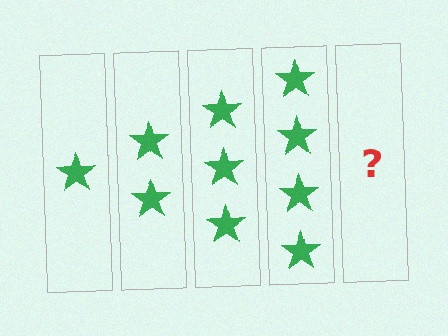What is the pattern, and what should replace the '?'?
The pattern is that each step adds one more star. The '?' should be 5 stars.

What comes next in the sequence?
The next element should be 5 stars.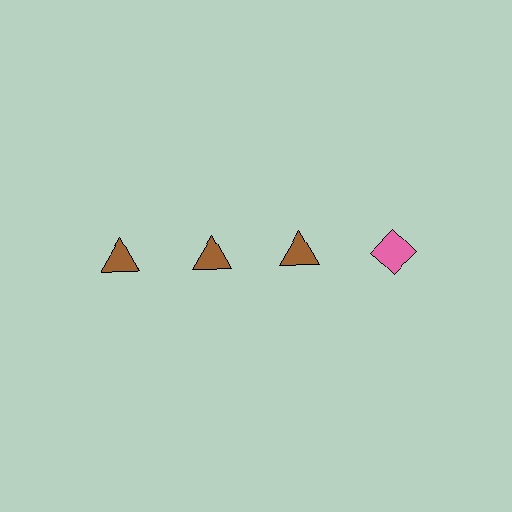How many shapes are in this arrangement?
There are 4 shapes arranged in a grid pattern.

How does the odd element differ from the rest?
It differs in both color (pink instead of brown) and shape (diamond instead of triangle).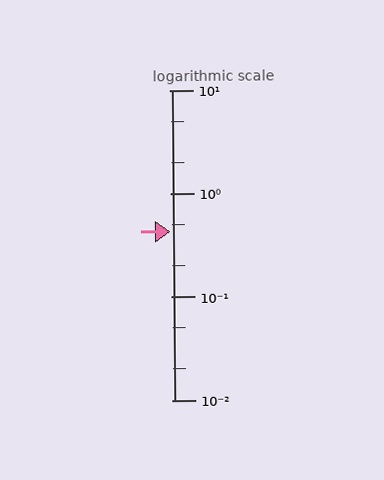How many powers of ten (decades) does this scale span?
The scale spans 3 decades, from 0.01 to 10.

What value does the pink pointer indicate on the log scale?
The pointer indicates approximately 0.43.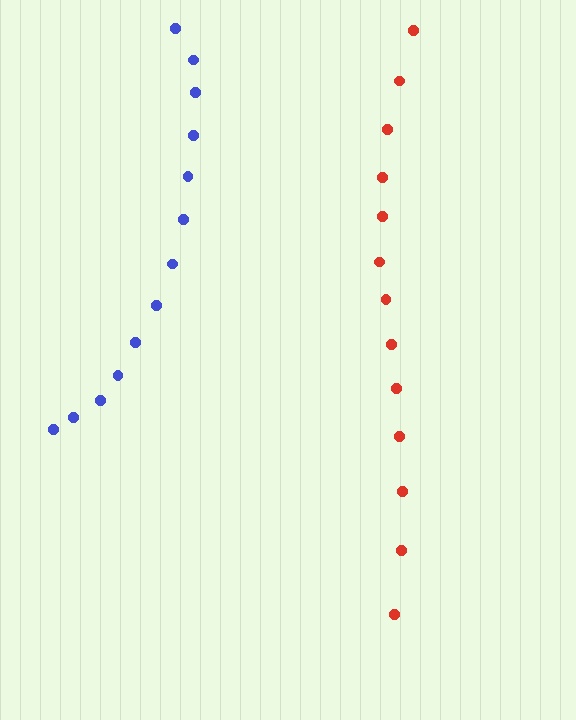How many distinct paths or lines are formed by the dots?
There are 2 distinct paths.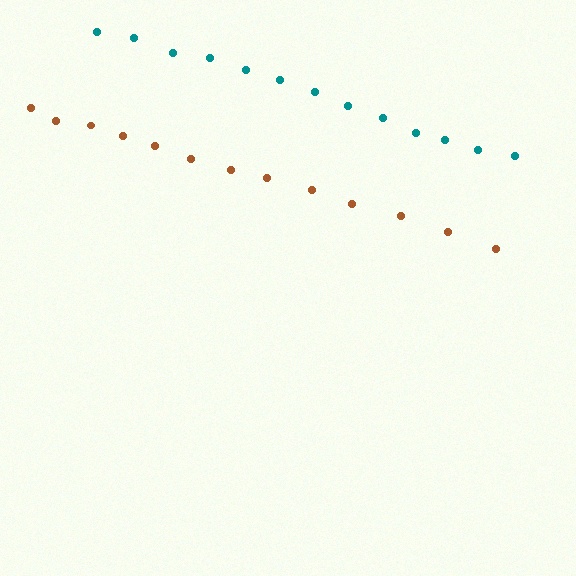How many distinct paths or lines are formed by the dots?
There are 2 distinct paths.